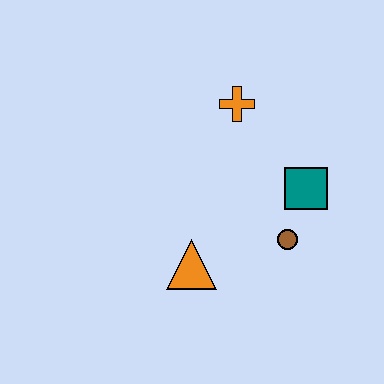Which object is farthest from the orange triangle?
The orange cross is farthest from the orange triangle.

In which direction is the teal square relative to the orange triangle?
The teal square is to the right of the orange triangle.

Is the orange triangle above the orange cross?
No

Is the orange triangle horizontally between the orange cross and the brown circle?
No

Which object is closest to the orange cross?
The teal square is closest to the orange cross.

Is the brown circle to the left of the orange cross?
No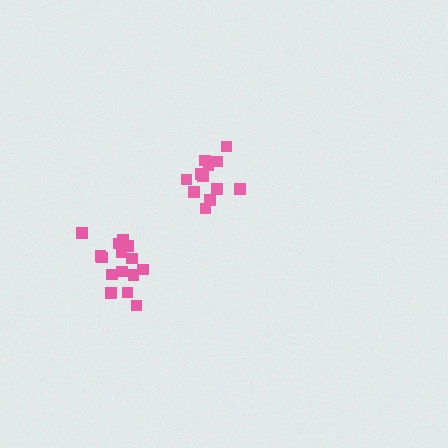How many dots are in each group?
Group 1: 12 dots, Group 2: 15 dots (27 total).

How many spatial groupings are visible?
There are 2 spatial groupings.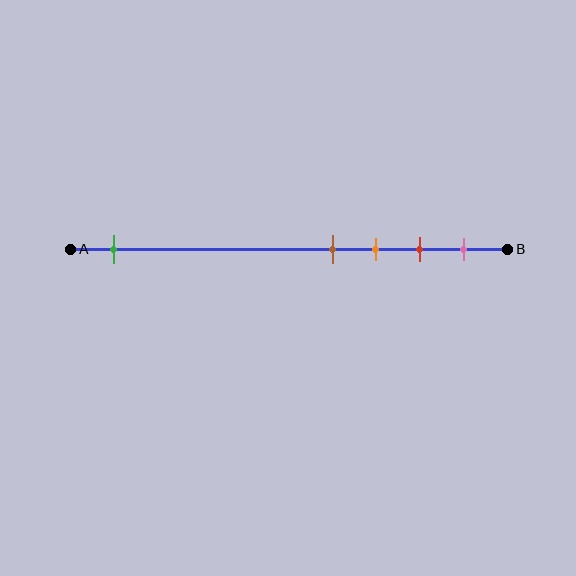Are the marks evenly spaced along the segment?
No, the marks are not evenly spaced.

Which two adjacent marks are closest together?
The brown and orange marks are the closest adjacent pair.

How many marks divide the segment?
There are 5 marks dividing the segment.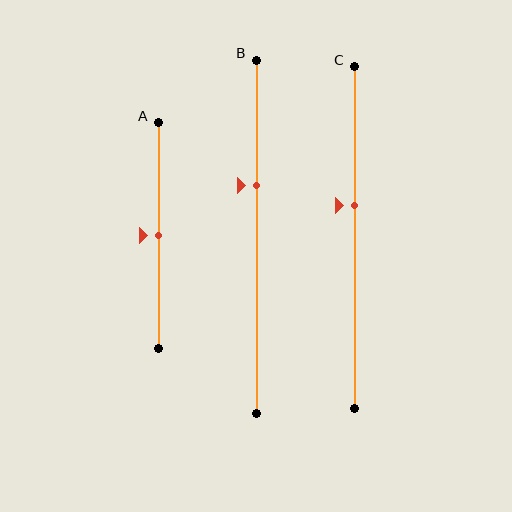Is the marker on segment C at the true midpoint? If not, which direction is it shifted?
No, the marker on segment C is shifted upward by about 9% of the segment length.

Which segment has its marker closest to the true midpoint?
Segment A has its marker closest to the true midpoint.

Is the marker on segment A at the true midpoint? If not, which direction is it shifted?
Yes, the marker on segment A is at the true midpoint.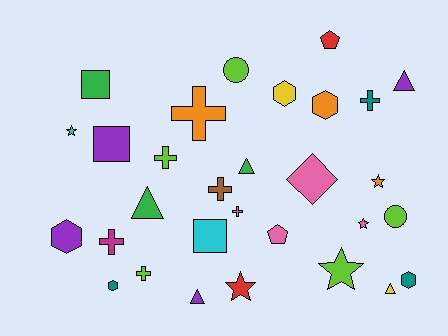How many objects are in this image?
There are 30 objects.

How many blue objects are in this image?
There are no blue objects.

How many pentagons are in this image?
There are 2 pentagons.